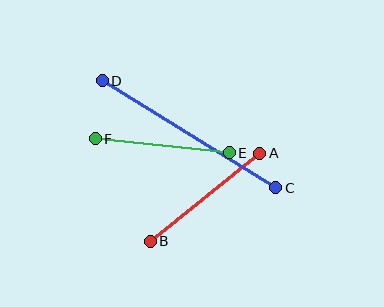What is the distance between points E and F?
The distance is approximately 135 pixels.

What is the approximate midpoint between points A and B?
The midpoint is at approximately (205, 197) pixels.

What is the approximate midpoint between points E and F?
The midpoint is at approximately (162, 146) pixels.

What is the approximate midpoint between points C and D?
The midpoint is at approximately (189, 134) pixels.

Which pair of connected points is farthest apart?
Points C and D are farthest apart.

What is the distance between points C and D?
The distance is approximately 203 pixels.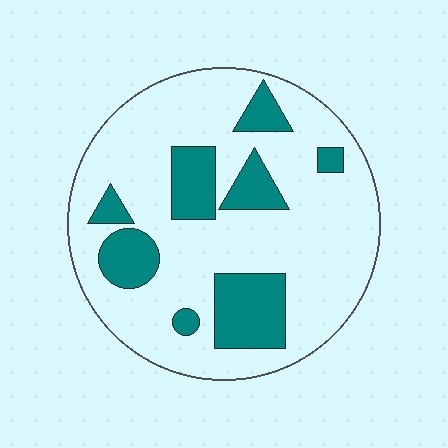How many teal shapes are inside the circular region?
8.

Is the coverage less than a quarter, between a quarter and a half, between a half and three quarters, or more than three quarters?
Less than a quarter.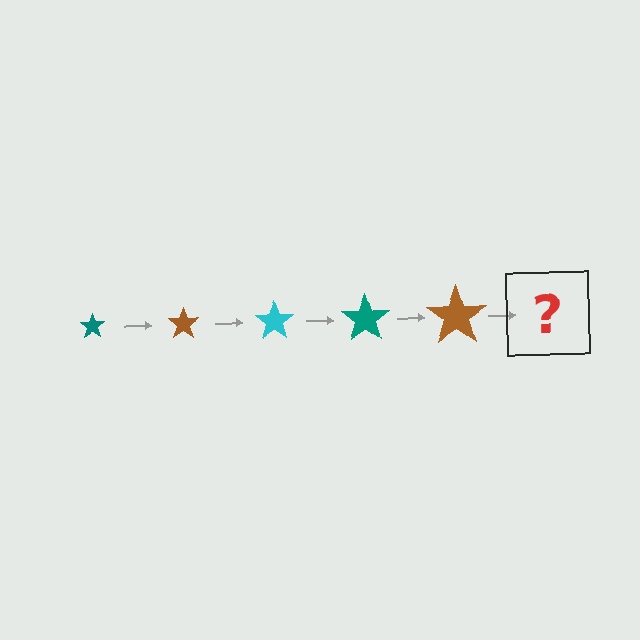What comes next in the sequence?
The next element should be a cyan star, larger than the previous one.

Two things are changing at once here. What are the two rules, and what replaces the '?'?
The two rules are that the star grows larger each step and the color cycles through teal, brown, and cyan. The '?' should be a cyan star, larger than the previous one.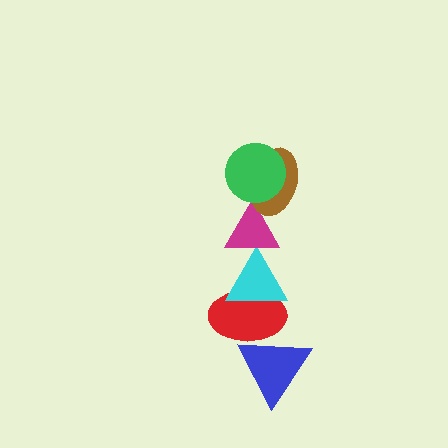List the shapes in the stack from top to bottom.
From top to bottom: the green circle, the brown ellipse, the magenta triangle, the cyan triangle, the red ellipse, the blue triangle.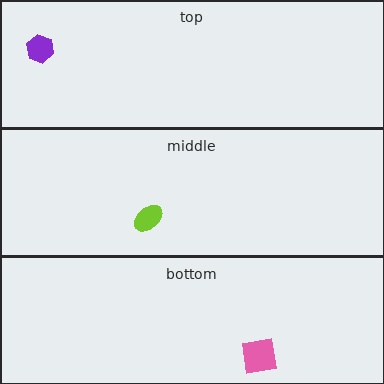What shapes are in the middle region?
The lime ellipse.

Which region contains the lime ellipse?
The middle region.